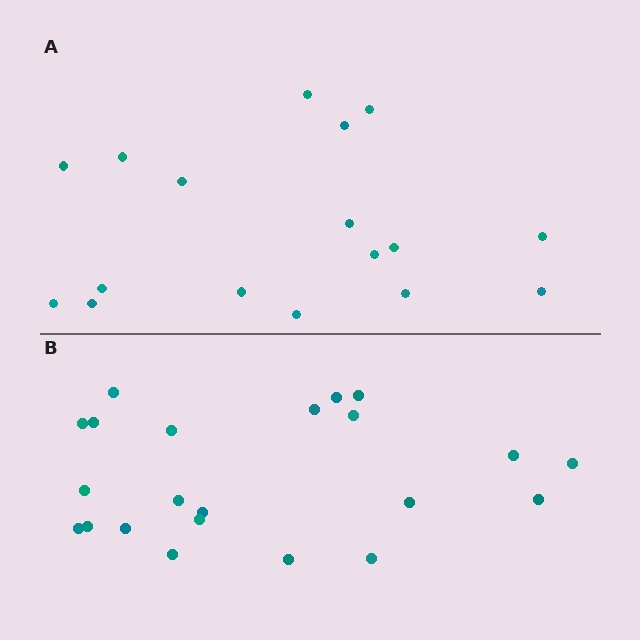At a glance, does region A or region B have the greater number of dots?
Region B (the bottom region) has more dots.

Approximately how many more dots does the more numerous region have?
Region B has about 5 more dots than region A.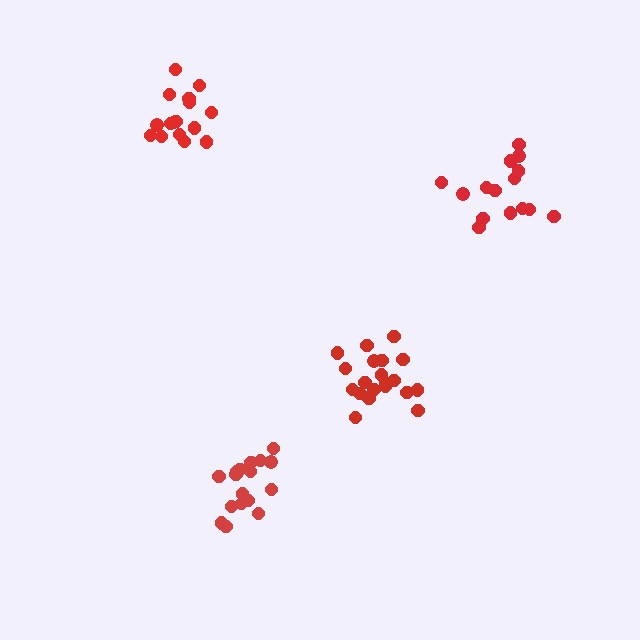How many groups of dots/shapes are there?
There are 4 groups.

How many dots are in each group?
Group 1: 16 dots, Group 2: 15 dots, Group 3: 17 dots, Group 4: 20 dots (68 total).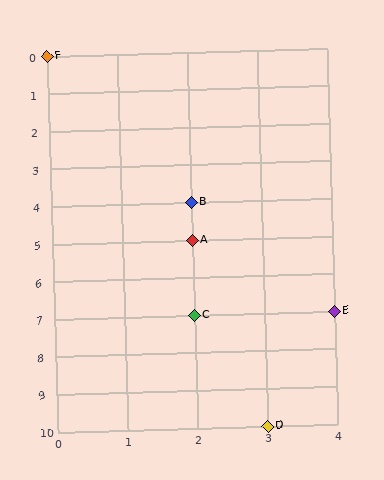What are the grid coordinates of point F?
Point F is at grid coordinates (0, 0).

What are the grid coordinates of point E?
Point E is at grid coordinates (4, 7).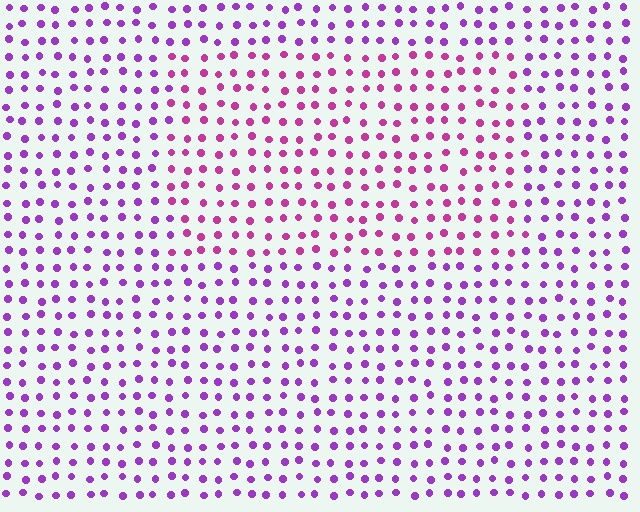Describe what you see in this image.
The image is filled with small purple elements in a uniform arrangement. A rectangle-shaped region is visible where the elements are tinted to a slightly different hue, forming a subtle color boundary.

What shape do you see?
I see a rectangle.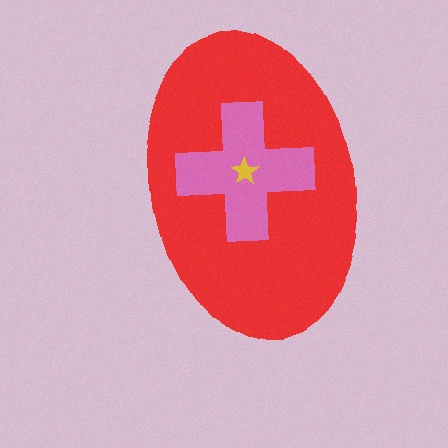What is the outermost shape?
The red ellipse.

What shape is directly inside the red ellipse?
The pink cross.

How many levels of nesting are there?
3.